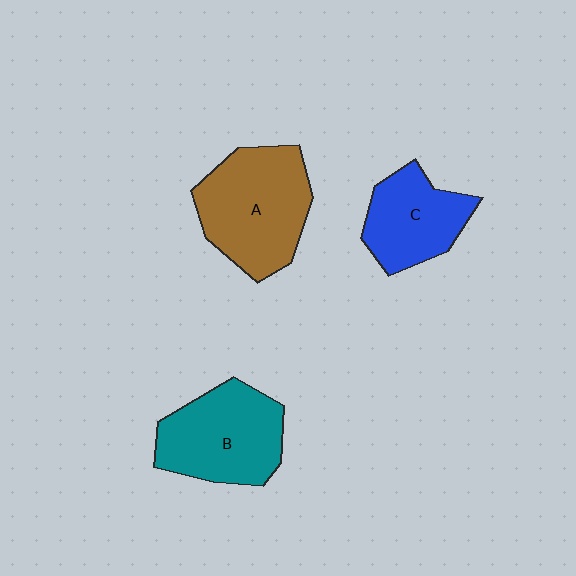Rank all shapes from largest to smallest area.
From largest to smallest: A (brown), B (teal), C (blue).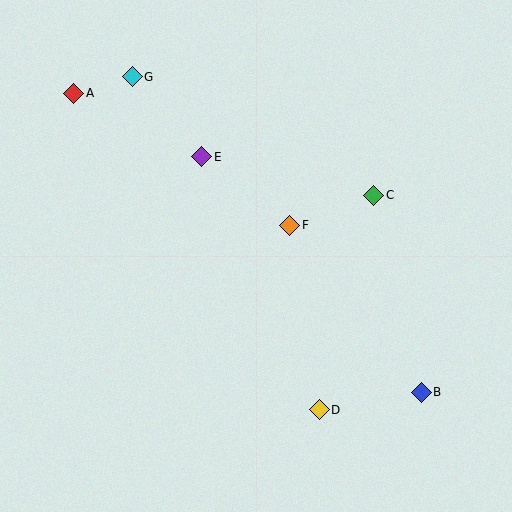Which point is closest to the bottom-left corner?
Point D is closest to the bottom-left corner.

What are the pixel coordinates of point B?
Point B is at (421, 392).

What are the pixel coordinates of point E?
Point E is at (202, 157).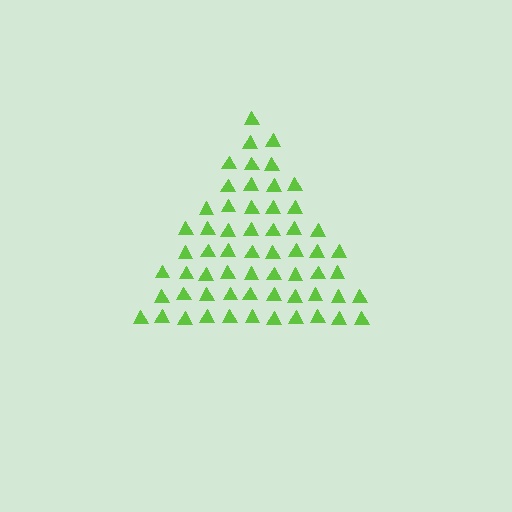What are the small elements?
The small elements are triangles.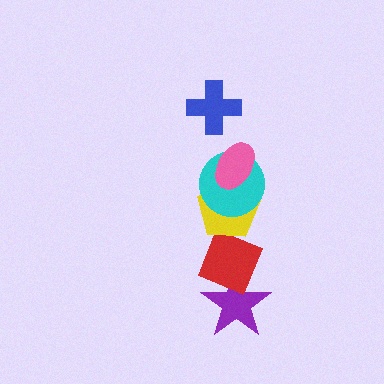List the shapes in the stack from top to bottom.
From top to bottom: the blue cross, the pink ellipse, the cyan circle, the yellow pentagon, the red diamond, the purple star.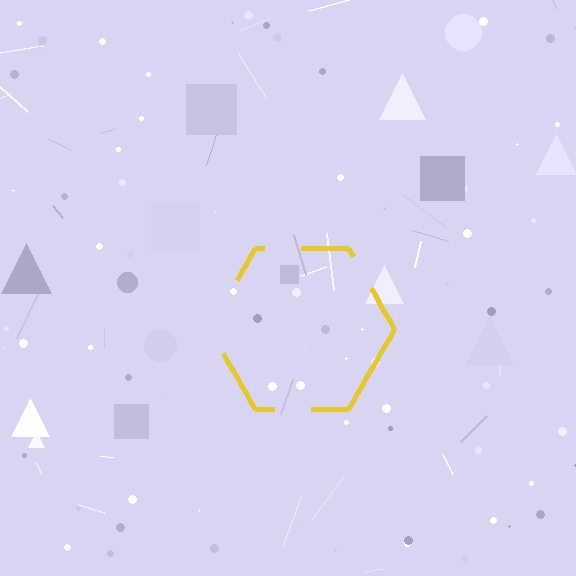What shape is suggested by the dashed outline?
The dashed outline suggests a hexagon.